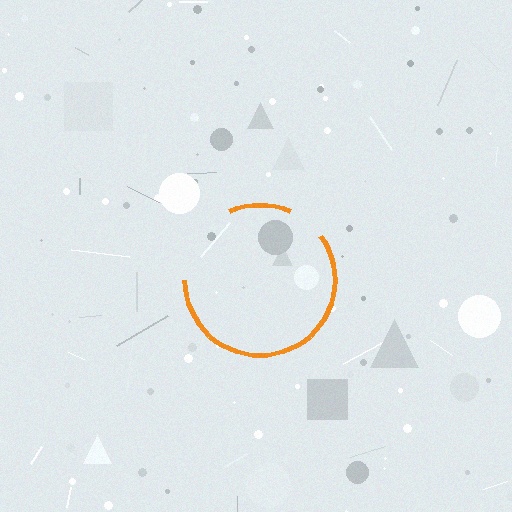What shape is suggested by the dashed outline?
The dashed outline suggests a circle.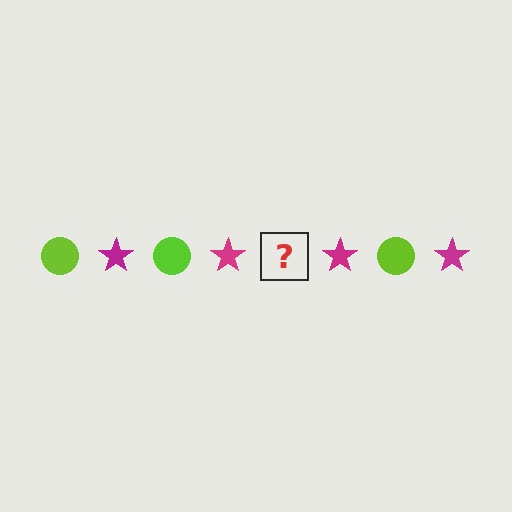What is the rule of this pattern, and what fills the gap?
The rule is that the pattern alternates between lime circle and magenta star. The gap should be filled with a lime circle.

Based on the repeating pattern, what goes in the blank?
The blank should be a lime circle.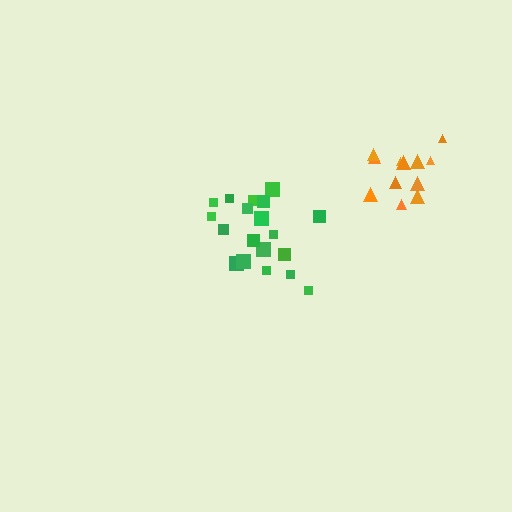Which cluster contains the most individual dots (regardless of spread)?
Green (20).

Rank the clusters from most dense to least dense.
orange, green.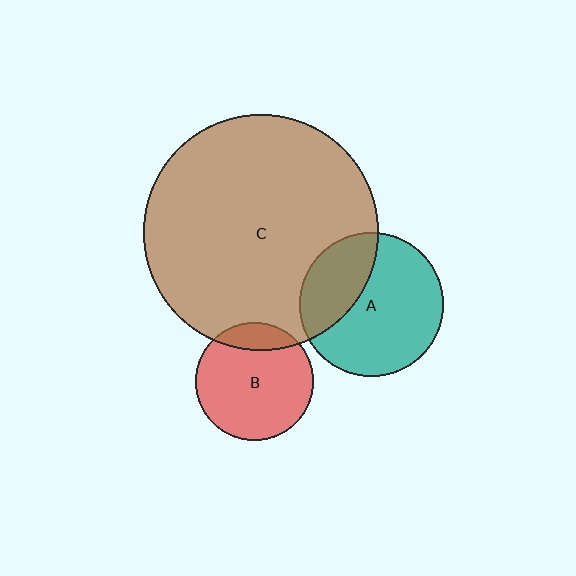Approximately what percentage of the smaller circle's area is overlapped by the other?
Approximately 15%.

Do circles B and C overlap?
Yes.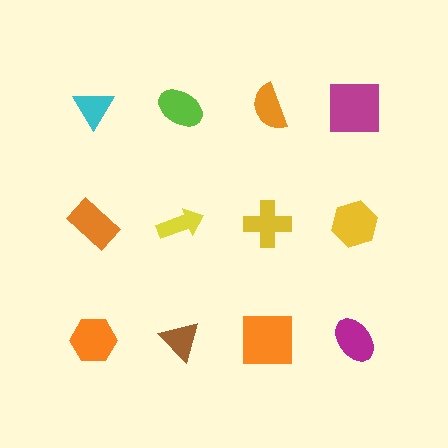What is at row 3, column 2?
A brown triangle.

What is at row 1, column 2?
A lime ellipse.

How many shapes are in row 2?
4 shapes.